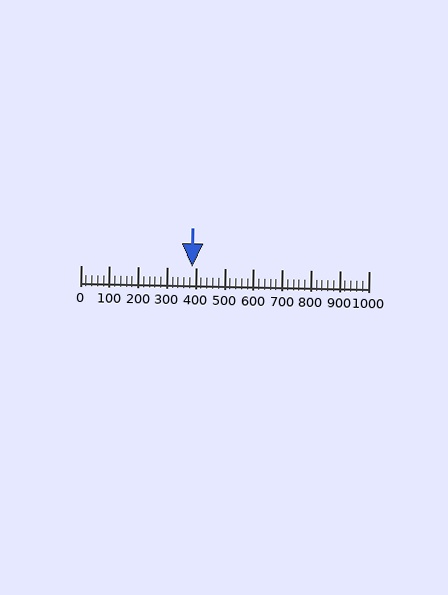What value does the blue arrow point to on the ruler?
The blue arrow points to approximately 388.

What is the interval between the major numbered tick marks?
The major tick marks are spaced 100 units apart.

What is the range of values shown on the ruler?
The ruler shows values from 0 to 1000.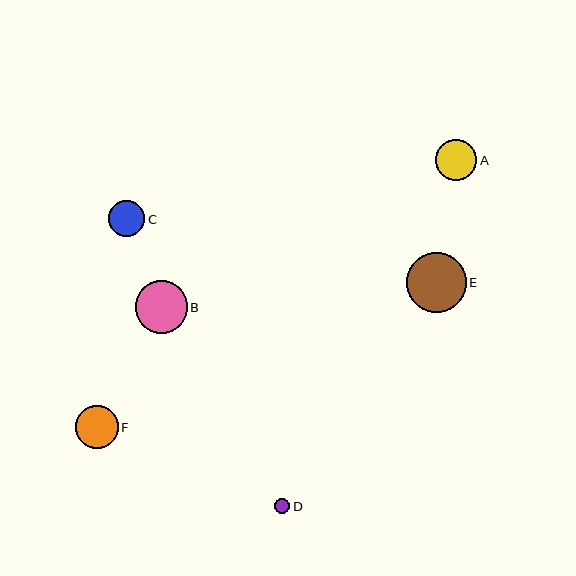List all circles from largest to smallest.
From largest to smallest: E, B, F, A, C, D.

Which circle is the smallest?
Circle D is the smallest with a size of approximately 15 pixels.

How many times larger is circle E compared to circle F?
Circle E is approximately 1.4 times the size of circle F.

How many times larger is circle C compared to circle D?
Circle C is approximately 2.4 times the size of circle D.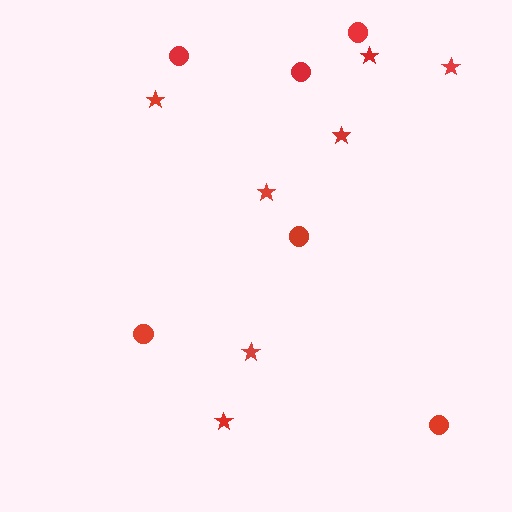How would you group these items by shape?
There are 2 groups: one group of stars (7) and one group of circles (6).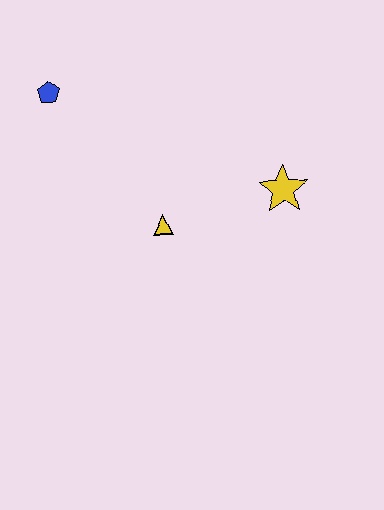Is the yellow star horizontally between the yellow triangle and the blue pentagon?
No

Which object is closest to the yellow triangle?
The yellow star is closest to the yellow triangle.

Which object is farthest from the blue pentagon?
The yellow star is farthest from the blue pentagon.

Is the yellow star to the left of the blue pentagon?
No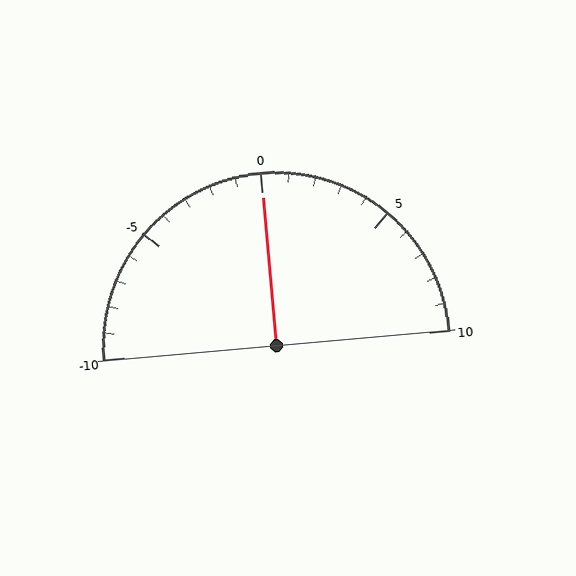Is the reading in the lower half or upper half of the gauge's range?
The reading is in the upper half of the range (-10 to 10).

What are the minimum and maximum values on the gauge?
The gauge ranges from -10 to 10.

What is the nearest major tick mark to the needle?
The nearest major tick mark is 0.